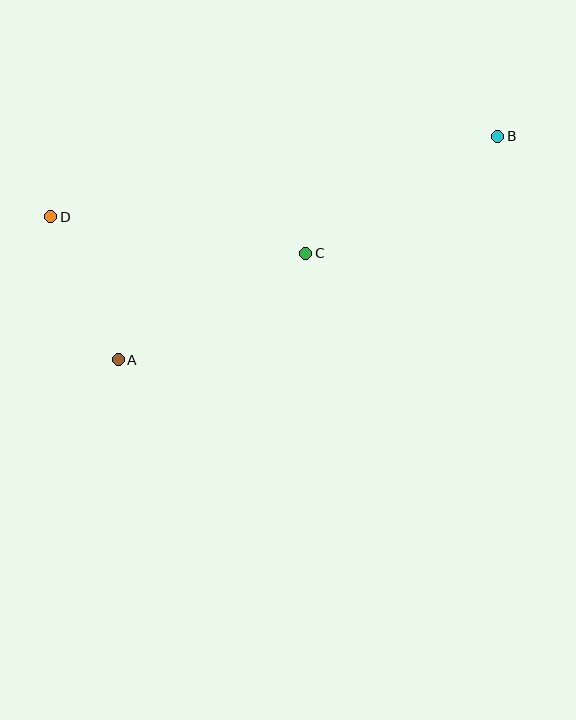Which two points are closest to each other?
Points A and D are closest to each other.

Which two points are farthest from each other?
Points B and D are farthest from each other.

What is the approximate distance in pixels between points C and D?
The distance between C and D is approximately 257 pixels.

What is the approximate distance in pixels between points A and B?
The distance between A and B is approximately 440 pixels.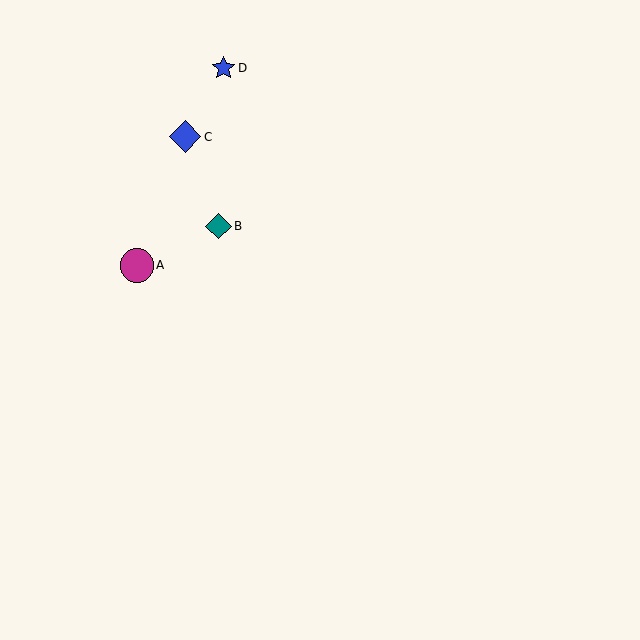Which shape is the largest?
The magenta circle (labeled A) is the largest.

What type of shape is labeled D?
Shape D is a blue star.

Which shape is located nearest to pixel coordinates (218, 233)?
The teal diamond (labeled B) at (218, 226) is nearest to that location.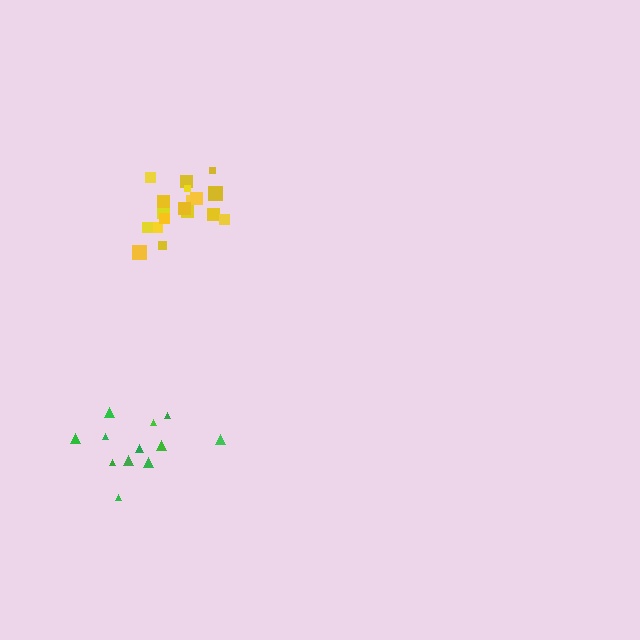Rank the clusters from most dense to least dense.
yellow, green.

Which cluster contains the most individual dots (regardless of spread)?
Yellow (18).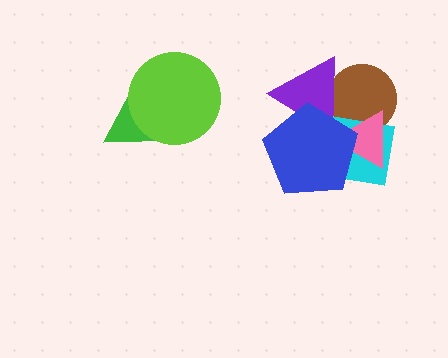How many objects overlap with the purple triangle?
3 objects overlap with the purple triangle.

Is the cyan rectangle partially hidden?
Yes, it is partially covered by another shape.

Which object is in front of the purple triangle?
The blue pentagon is in front of the purple triangle.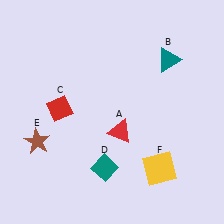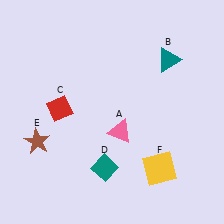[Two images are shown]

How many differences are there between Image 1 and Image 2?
There is 1 difference between the two images.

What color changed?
The triangle (A) changed from red in Image 1 to pink in Image 2.